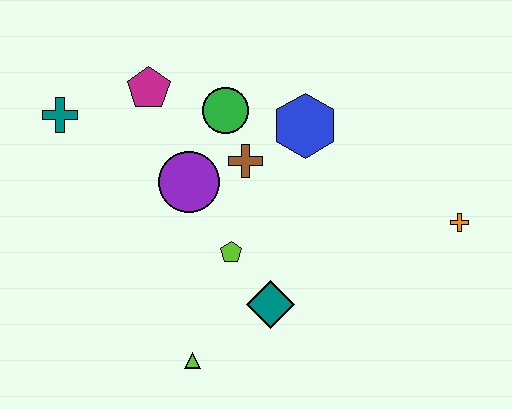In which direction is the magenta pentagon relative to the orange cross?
The magenta pentagon is to the left of the orange cross.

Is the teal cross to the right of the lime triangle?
No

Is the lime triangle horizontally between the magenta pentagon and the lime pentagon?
Yes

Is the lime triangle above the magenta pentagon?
No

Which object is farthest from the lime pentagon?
The orange cross is farthest from the lime pentagon.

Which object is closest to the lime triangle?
The teal diamond is closest to the lime triangle.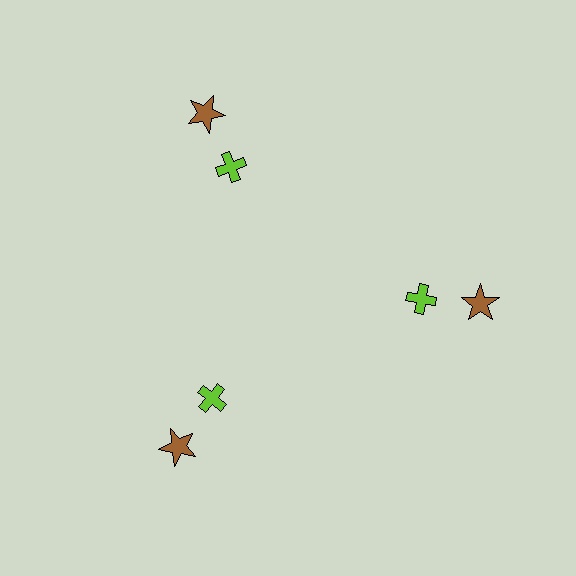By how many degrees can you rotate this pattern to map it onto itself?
The pattern maps onto itself every 120 degrees of rotation.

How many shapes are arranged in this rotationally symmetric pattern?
There are 6 shapes, arranged in 3 groups of 2.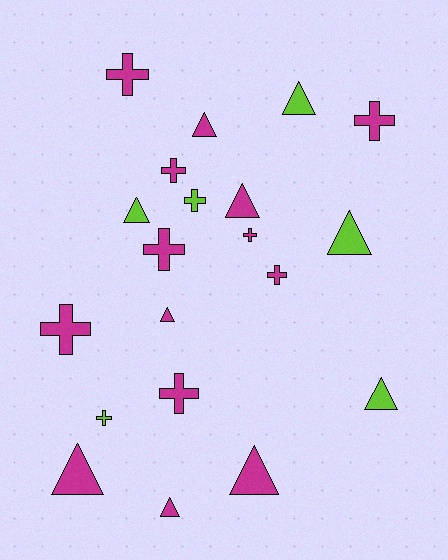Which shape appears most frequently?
Triangle, with 10 objects.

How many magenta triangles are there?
There are 6 magenta triangles.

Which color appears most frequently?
Magenta, with 14 objects.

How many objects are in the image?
There are 20 objects.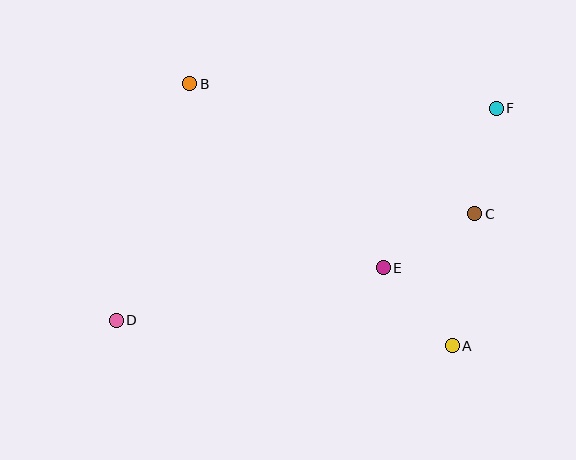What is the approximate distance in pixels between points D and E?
The distance between D and E is approximately 272 pixels.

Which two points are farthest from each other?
Points D and F are farthest from each other.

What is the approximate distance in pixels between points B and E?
The distance between B and E is approximately 267 pixels.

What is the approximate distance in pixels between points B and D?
The distance between B and D is approximately 247 pixels.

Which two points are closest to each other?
Points A and E are closest to each other.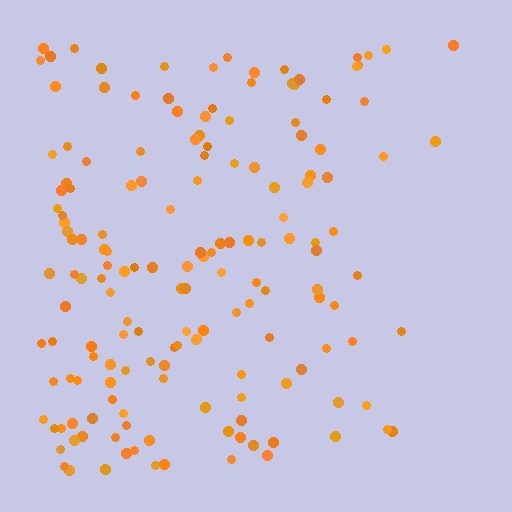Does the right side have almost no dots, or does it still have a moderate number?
Still a moderate number, just noticeably fewer than the left.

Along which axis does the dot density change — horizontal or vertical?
Horizontal.